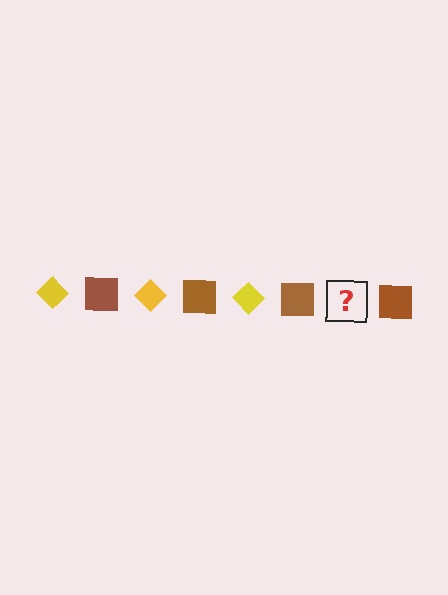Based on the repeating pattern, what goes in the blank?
The blank should be a yellow diamond.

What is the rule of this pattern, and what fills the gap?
The rule is that the pattern alternates between yellow diamond and brown square. The gap should be filled with a yellow diamond.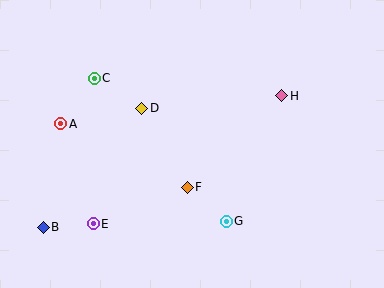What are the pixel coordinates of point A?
Point A is at (61, 124).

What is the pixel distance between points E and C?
The distance between E and C is 145 pixels.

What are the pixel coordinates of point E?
Point E is at (93, 224).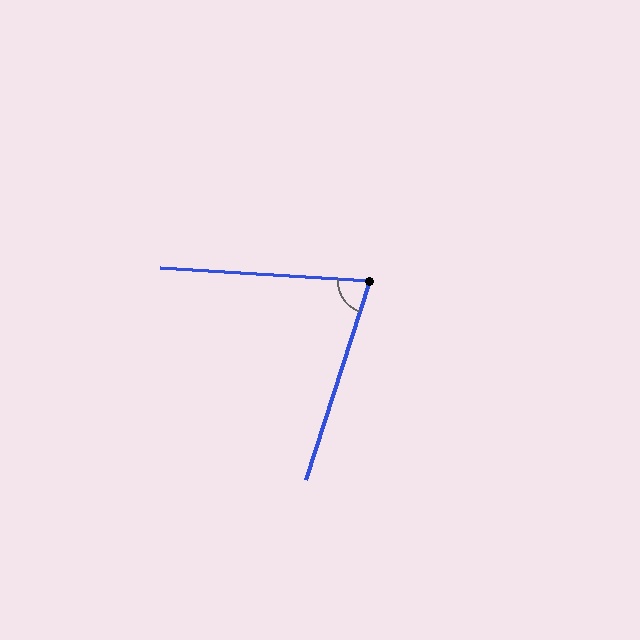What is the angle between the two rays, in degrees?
Approximately 76 degrees.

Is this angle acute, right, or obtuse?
It is acute.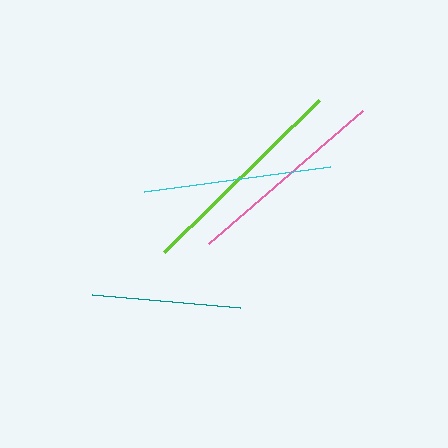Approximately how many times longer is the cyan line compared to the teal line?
The cyan line is approximately 1.3 times the length of the teal line.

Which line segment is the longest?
The lime line is the longest at approximately 217 pixels.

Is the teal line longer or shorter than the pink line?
The pink line is longer than the teal line.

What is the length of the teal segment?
The teal segment is approximately 148 pixels long.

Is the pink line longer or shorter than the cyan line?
The pink line is longer than the cyan line.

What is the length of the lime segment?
The lime segment is approximately 217 pixels long.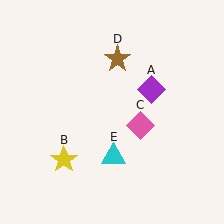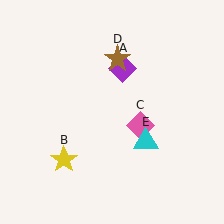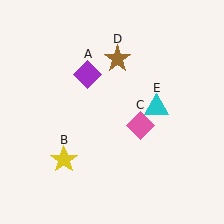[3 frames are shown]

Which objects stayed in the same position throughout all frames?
Yellow star (object B) and pink diamond (object C) and brown star (object D) remained stationary.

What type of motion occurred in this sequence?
The purple diamond (object A), cyan triangle (object E) rotated counterclockwise around the center of the scene.